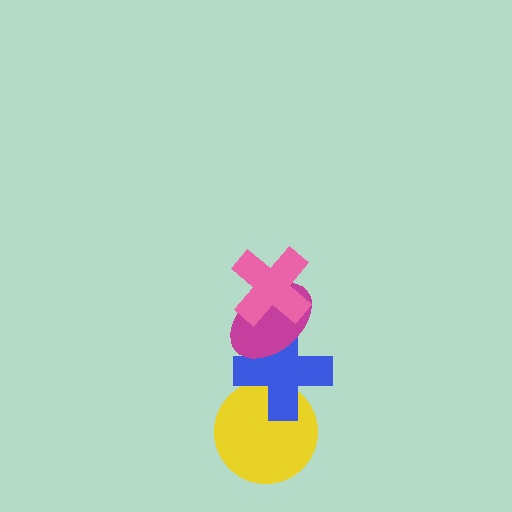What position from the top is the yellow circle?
The yellow circle is 4th from the top.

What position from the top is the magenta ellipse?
The magenta ellipse is 2nd from the top.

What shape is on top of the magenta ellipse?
The pink cross is on top of the magenta ellipse.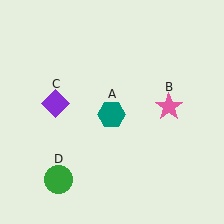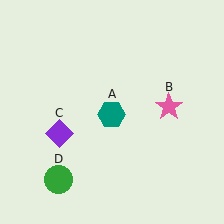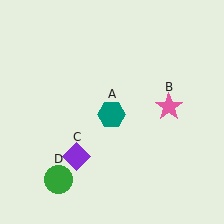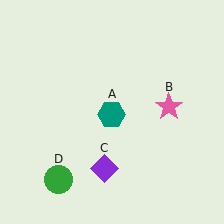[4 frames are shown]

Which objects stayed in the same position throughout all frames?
Teal hexagon (object A) and pink star (object B) and green circle (object D) remained stationary.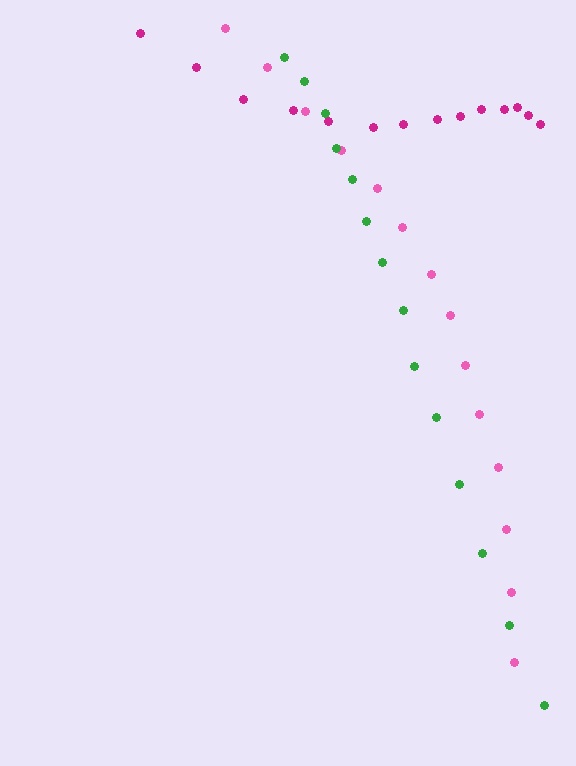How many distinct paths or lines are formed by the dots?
There are 3 distinct paths.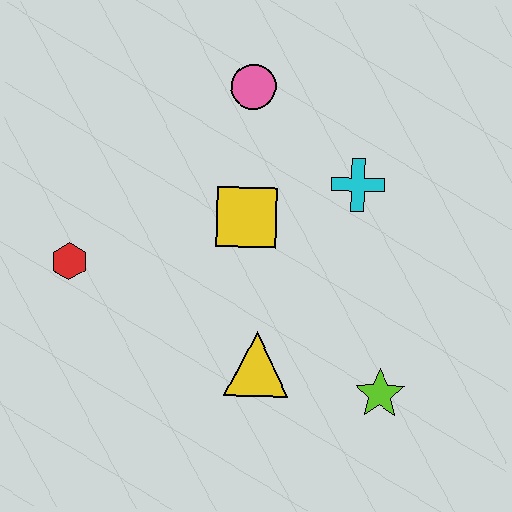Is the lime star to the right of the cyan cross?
Yes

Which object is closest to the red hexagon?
The yellow square is closest to the red hexagon.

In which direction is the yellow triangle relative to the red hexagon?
The yellow triangle is to the right of the red hexagon.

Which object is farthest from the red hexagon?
The lime star is farthest from the red hexagon.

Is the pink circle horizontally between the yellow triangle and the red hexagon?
Yes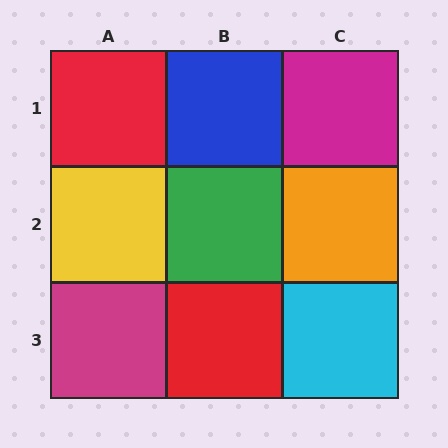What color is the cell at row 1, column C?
Magenta.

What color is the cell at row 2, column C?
Orange.